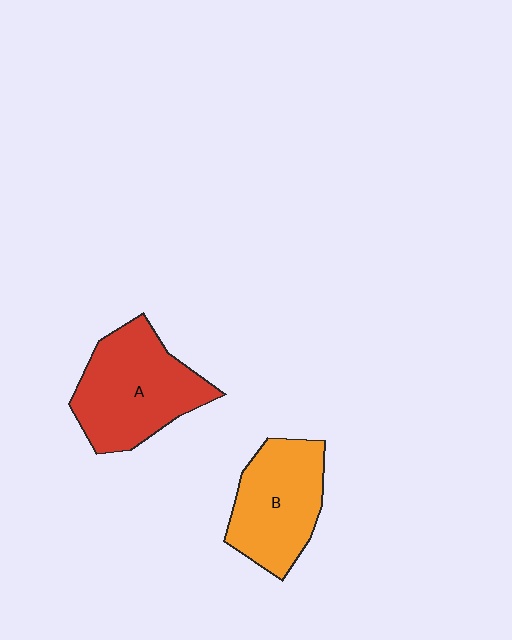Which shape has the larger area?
Shape A (red).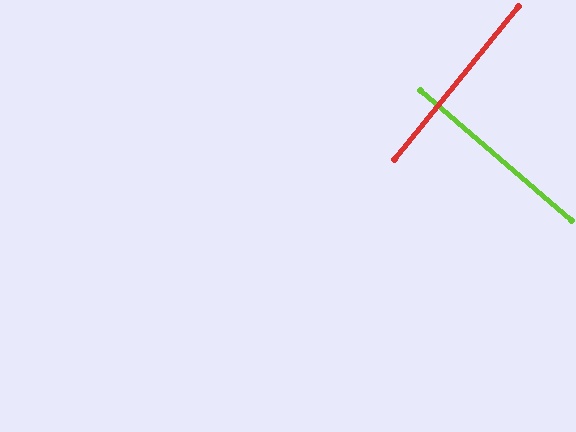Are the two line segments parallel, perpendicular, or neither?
Perpendicular — they meet at approximately 88°.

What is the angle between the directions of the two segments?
Approximately 88 degrees.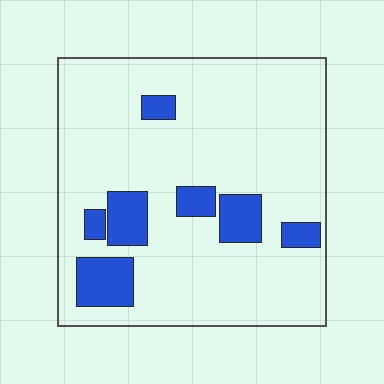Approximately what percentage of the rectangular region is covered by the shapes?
Approximately 15%.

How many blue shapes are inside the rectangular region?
7.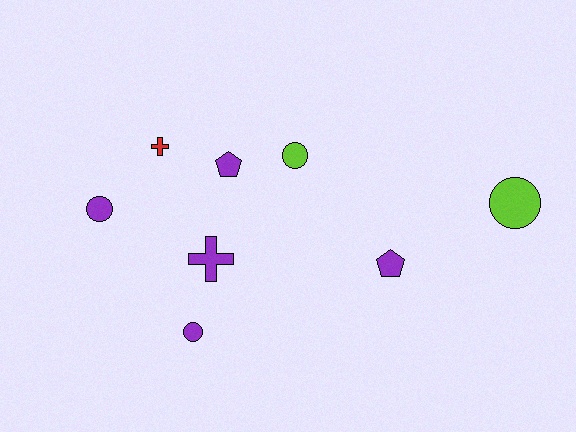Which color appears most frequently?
Purple, with 5 objects.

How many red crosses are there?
There is 1 red cross.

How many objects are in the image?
There are 8 objects.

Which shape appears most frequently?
Circle, with 4 objects.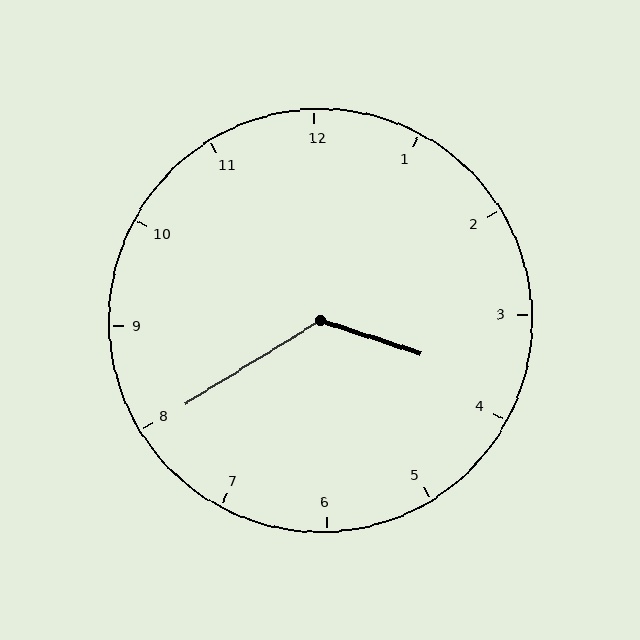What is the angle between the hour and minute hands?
Approximately 130 degrees.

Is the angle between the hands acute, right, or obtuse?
It is obtuse.